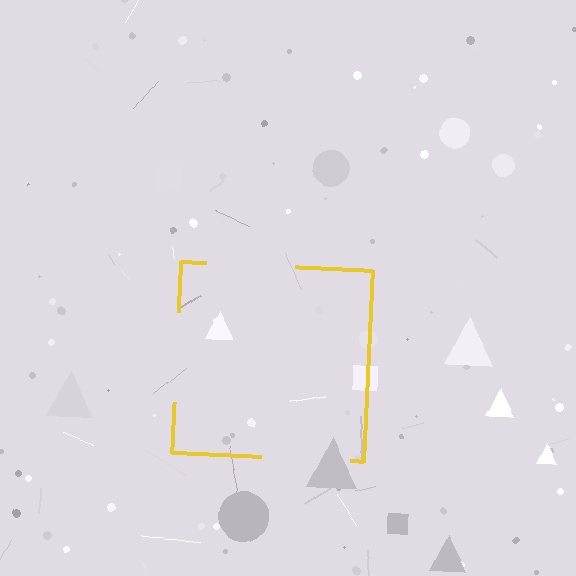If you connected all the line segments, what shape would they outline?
They would outline a square.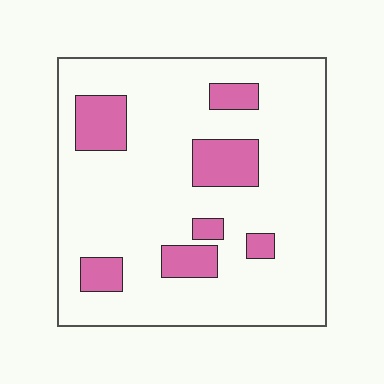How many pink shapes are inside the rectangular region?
7.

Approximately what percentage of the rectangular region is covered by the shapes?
Approximately 15%.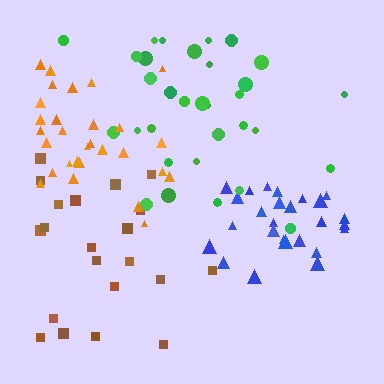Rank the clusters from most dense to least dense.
blue, orange, green, brown.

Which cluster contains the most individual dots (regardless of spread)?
Green (33).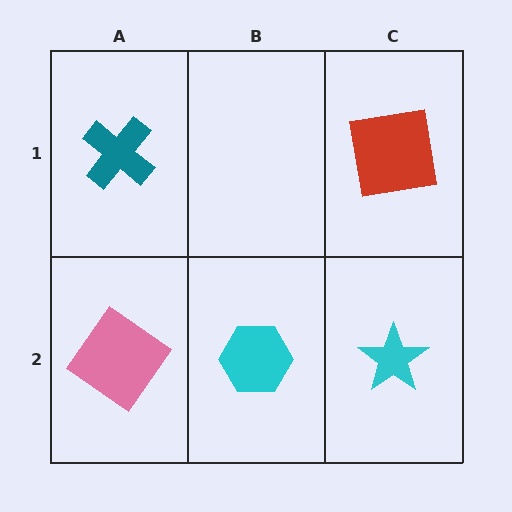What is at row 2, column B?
A cyan hexagon.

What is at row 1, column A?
A teal cross.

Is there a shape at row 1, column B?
No, that cell is empty.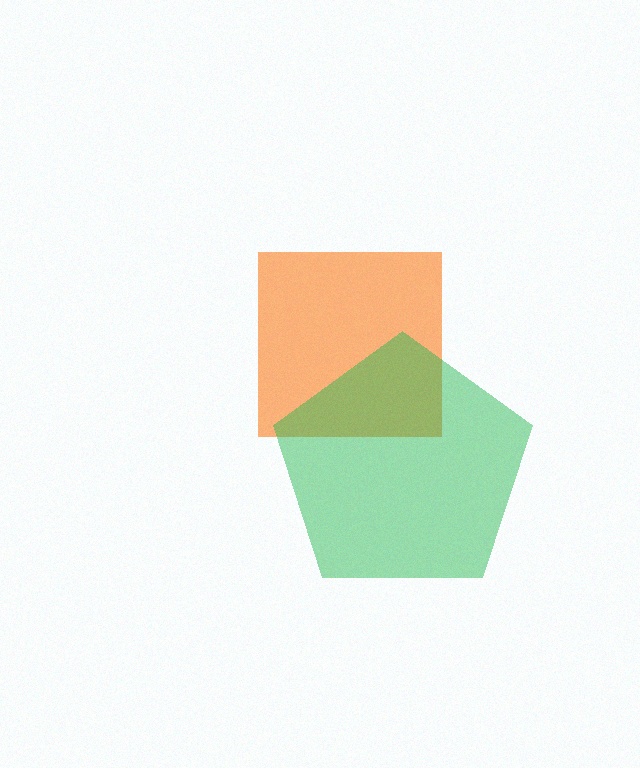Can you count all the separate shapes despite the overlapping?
Yes, there are 2 separate shapes.